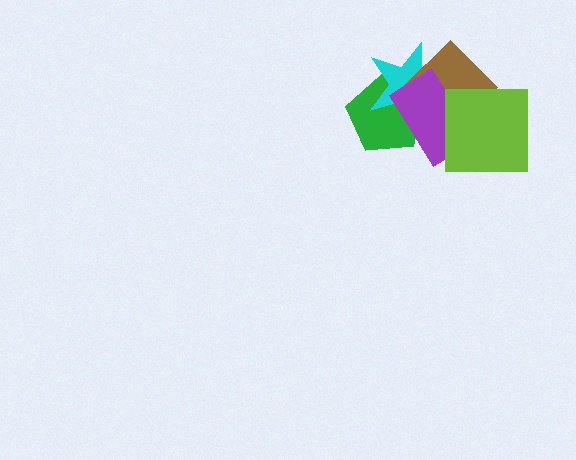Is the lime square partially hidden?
No, no other shape covers it.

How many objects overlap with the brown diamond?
4 objects overlap with the brown diamond.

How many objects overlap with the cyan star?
3 objects overlap with the cyan star.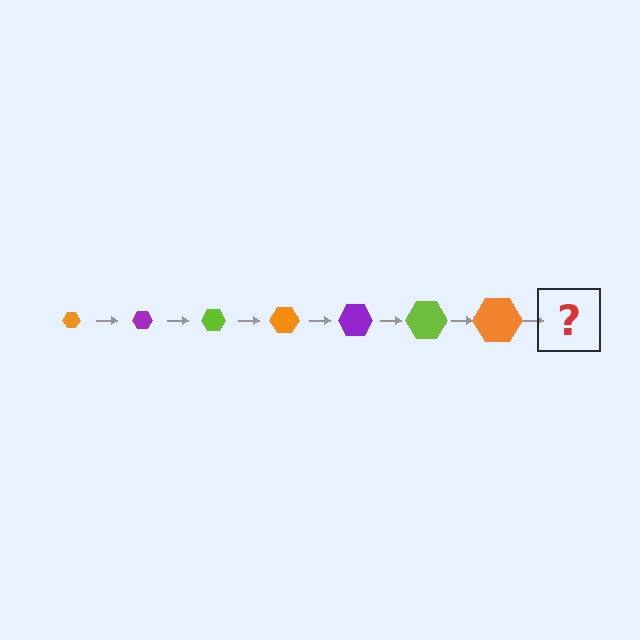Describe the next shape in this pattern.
It should be a purple hexagon, larger than the previous one.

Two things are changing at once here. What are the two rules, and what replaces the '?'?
The two rules are that the hexagon grows larger each step and the color cycles through orange, purple, and lime. The '?' should be a purple hexagon, larger than the previous one.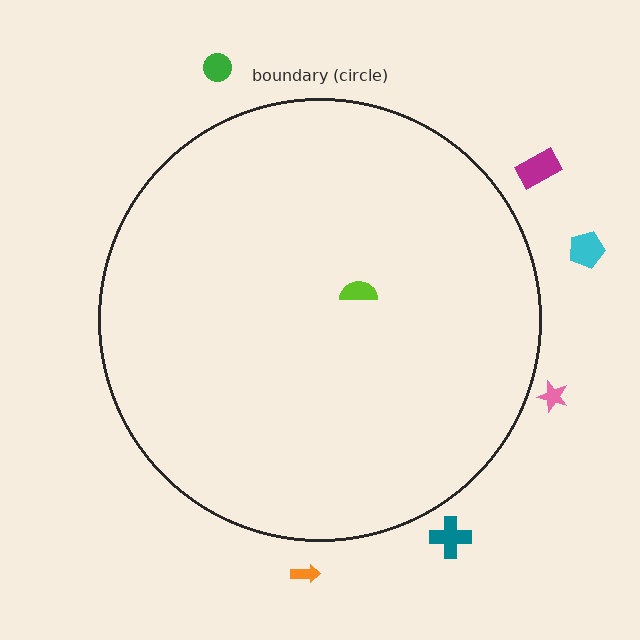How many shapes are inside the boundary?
1 inside, 6 outside.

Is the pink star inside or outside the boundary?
Outside.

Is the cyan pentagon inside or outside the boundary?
Outside.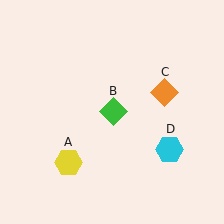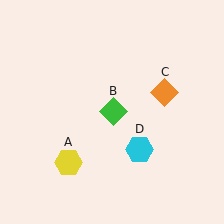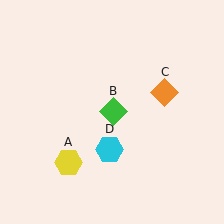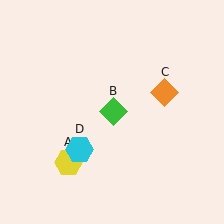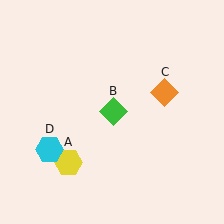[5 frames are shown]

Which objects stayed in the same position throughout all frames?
Yellow hexagon (object A) and green diamond (object B) and orange diamond (object C) remained stationary.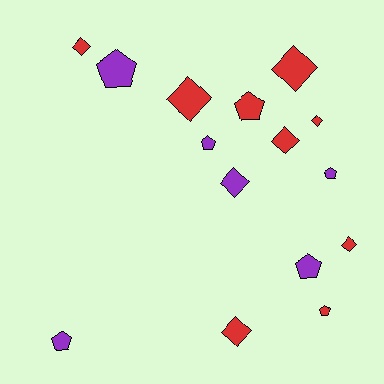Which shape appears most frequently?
Diamond, with 8 objects.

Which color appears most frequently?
Red, with 9 objects.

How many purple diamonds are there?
There is 1 purple diamond.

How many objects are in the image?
There are 15 objects.